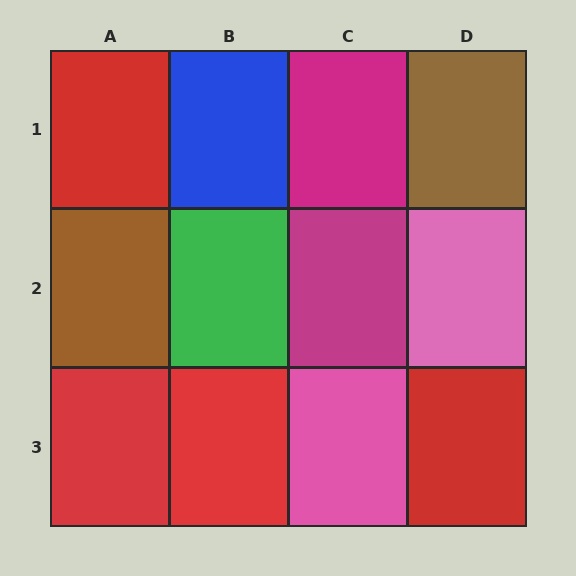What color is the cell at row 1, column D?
Brown.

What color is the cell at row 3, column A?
Red.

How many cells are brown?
2 cells are brown.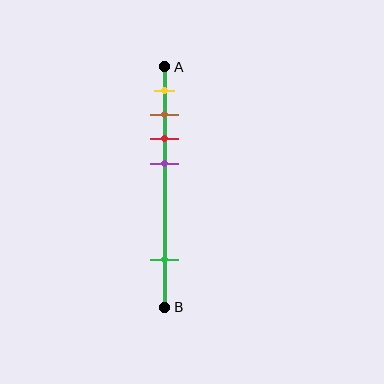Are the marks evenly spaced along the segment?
No, the marks are not evenly spaced.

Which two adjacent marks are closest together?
The brown and red marks are the closest adjacent pair.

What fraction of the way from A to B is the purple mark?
The purple mark is approximately 40% (0.4) of the way from A to B.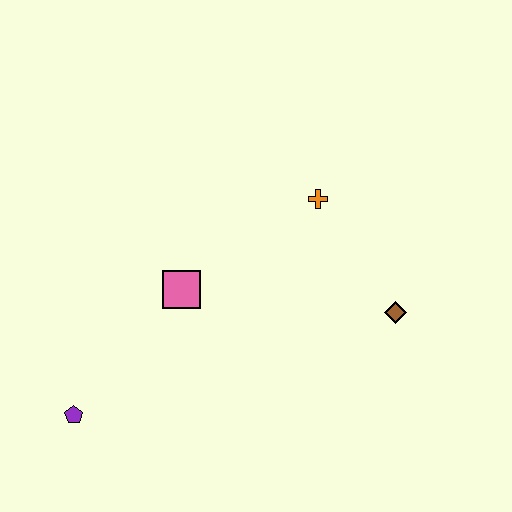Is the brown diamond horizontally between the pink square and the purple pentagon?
No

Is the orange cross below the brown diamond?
No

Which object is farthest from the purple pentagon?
The brown diamond is farthest from the purple pentagon.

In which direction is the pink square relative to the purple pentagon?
The pink square is above the purple pentagon.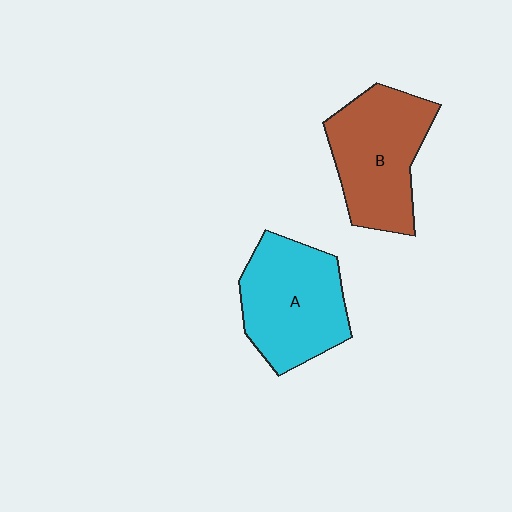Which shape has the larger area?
Shape A (cyan).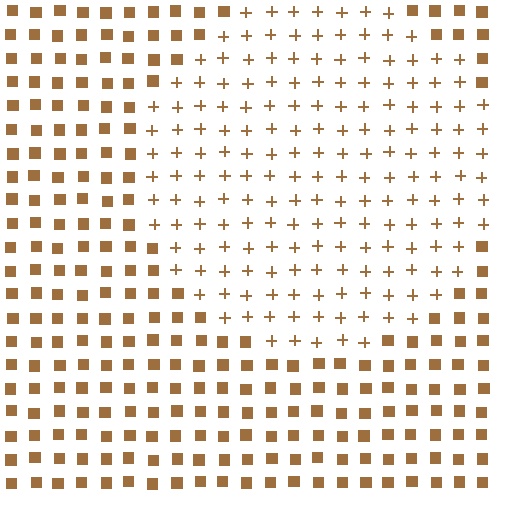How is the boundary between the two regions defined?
The boundary is defined by a change in element shape: plus signs inside vs. squares outside. All elements share the same color and spacing.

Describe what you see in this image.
The image is filled with small brown elements arranged in a uniform grid. A circle-shaped region contains plus signs, while the surrounding area contains squares. The boundary is defined purely by the change in element shape.